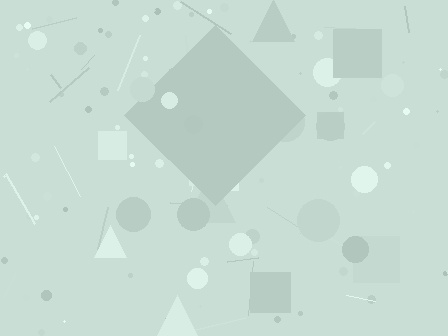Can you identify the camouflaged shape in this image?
The camouflaged shape is a diamond.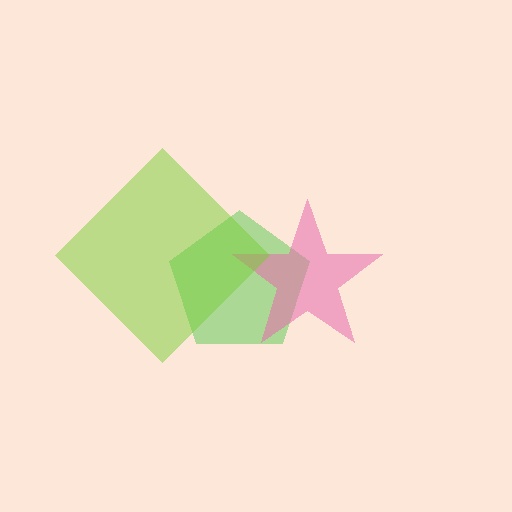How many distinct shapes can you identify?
There are 3 distinct shapes: a green pentagon, a pink star, a lime diamond.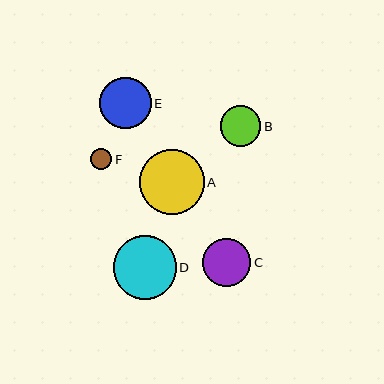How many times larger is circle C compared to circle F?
Circle C is approximately 2.3 times the size of circle F.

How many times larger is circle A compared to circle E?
Circle A is approximately 1.3 times the size of circle E.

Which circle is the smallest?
Circle F is the smallest with a size of approximately 21 pixels.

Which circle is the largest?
Circle A is the largest with a size of approximately 65 pixels.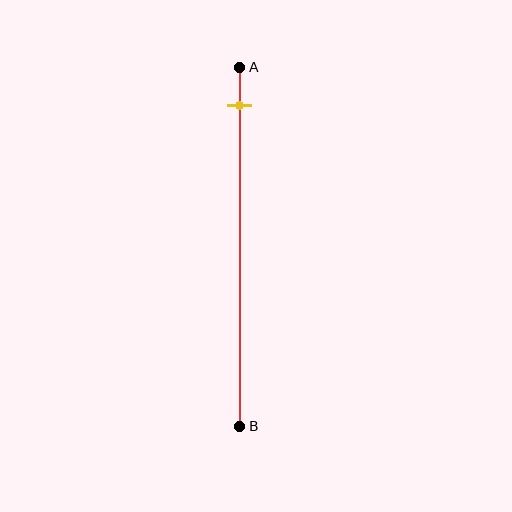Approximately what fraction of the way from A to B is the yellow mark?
The yellow mark is approximately 10% of the way from A to B.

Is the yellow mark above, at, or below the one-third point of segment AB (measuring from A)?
The yellow mark is above the one-third point of segment AB.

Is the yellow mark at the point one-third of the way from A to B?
No, the mark is at about 10% from A, not at the 33% one-third point.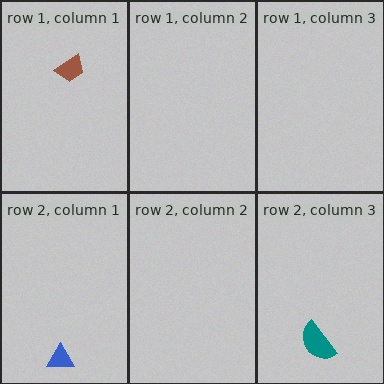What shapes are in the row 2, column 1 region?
The blue triangle.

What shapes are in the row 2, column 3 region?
The teal semicircle.